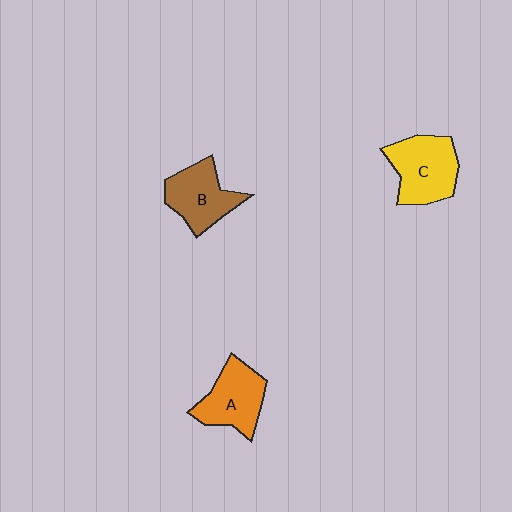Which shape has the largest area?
Shape C (yellow).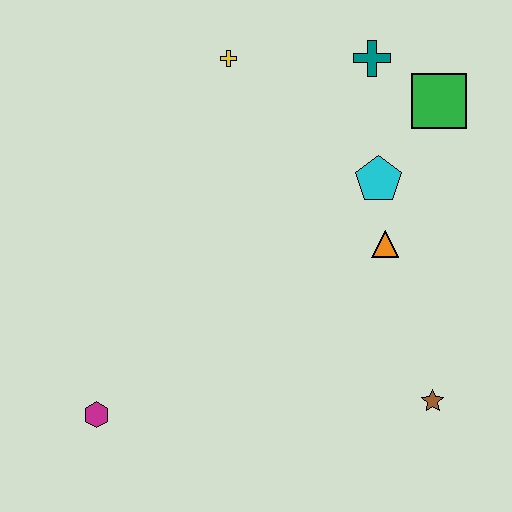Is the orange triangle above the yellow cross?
No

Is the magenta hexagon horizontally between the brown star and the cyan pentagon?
No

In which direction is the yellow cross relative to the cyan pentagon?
The yellow cross is to the left of the cyan pentagon.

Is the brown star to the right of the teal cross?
Yes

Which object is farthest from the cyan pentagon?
The magenta hexagon is farthest from the cyan pentagon.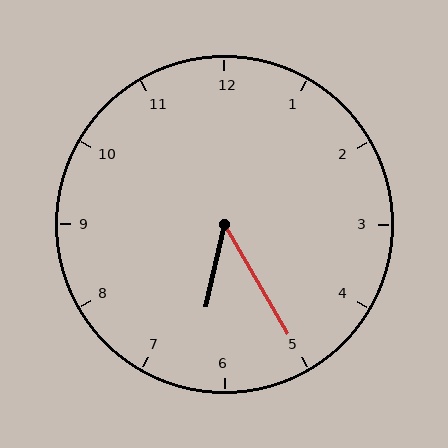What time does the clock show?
6:25.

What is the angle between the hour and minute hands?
Approximately 42 degrees.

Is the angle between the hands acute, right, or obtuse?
It is acute.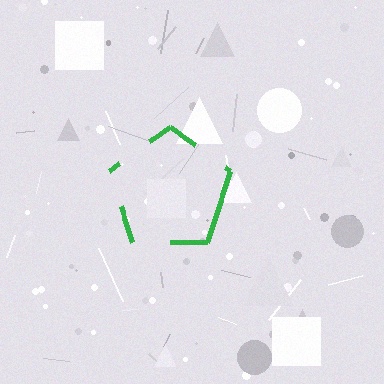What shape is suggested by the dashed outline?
The dashed outline suggests a pentagon.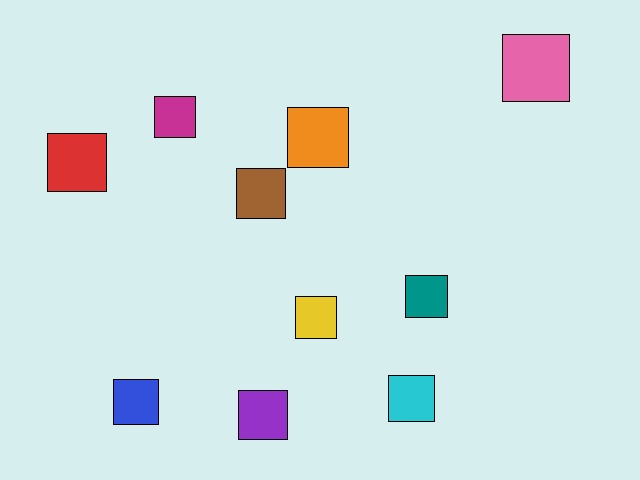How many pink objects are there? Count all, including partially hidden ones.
There is 1 pink object.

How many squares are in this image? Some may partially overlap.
There are 10 squares.